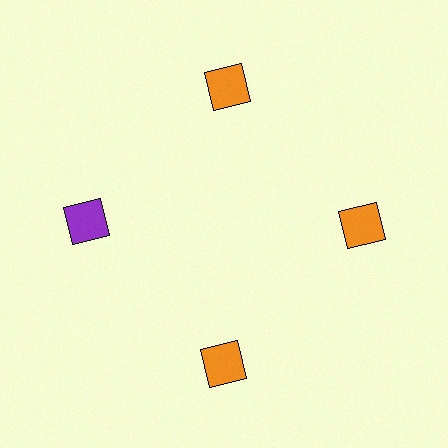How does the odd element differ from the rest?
It has a different color: purple instead of orange.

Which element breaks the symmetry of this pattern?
The purple square at roughly the 9 o'clock position breaks the symmetry. All other shapes are orange squares.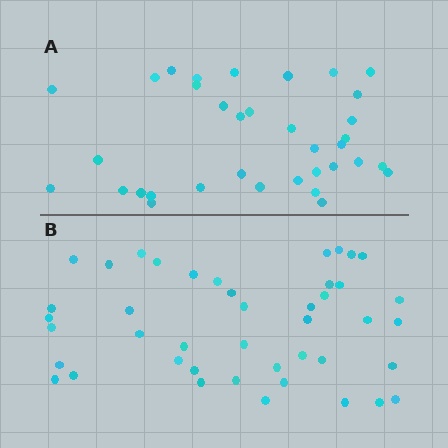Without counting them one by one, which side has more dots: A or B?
Region B (the bottom region) has more dots.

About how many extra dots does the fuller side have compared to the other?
Region B has roughly 8 or so more dots than region A.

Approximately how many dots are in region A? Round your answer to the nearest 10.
About 40 dots. (The exact count is 35, which rounds to 40.)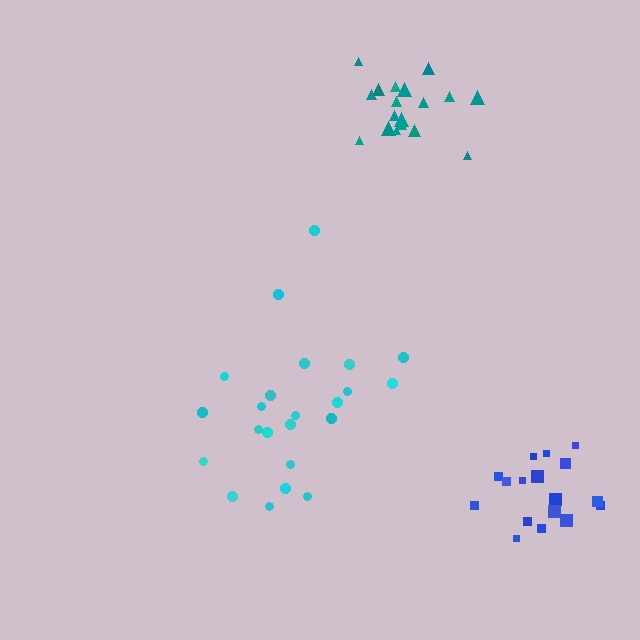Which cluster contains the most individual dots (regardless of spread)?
Cyan (23).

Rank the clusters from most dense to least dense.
teal, blue, cyan.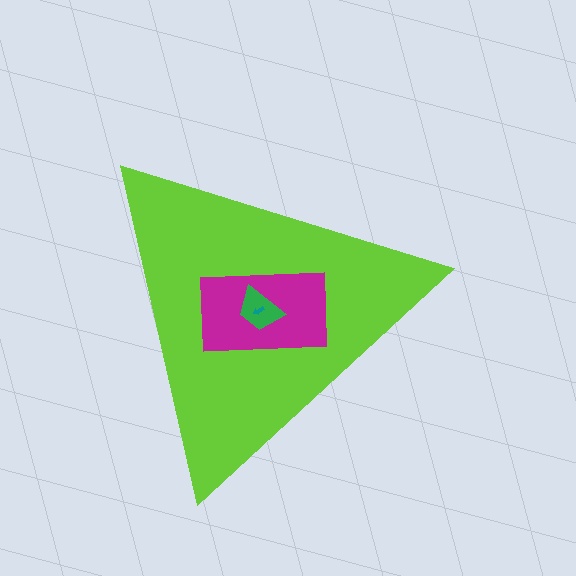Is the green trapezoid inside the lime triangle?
Yes.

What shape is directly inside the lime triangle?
The magenta rectangle.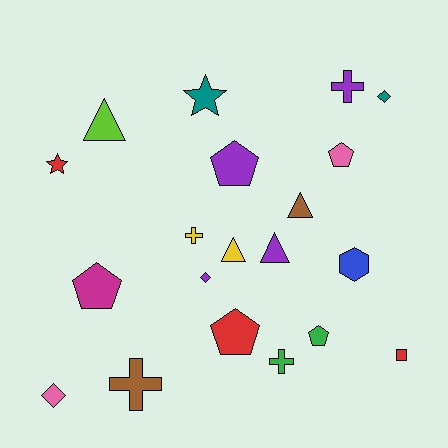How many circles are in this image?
There are no circles.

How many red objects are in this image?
There are 3 red objects.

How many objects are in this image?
There are 20 objects.